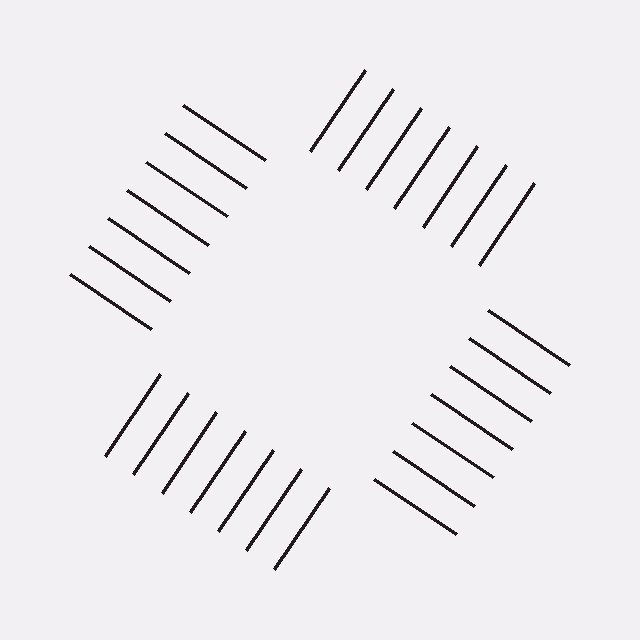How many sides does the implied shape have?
4 sides — the line-ends trace a square.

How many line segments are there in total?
28 — 7 along each of the 4 edges.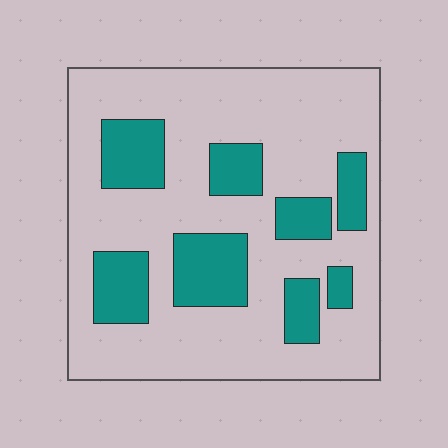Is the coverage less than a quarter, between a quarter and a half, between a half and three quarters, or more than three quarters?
Between a quarter and a half.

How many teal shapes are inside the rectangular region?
8.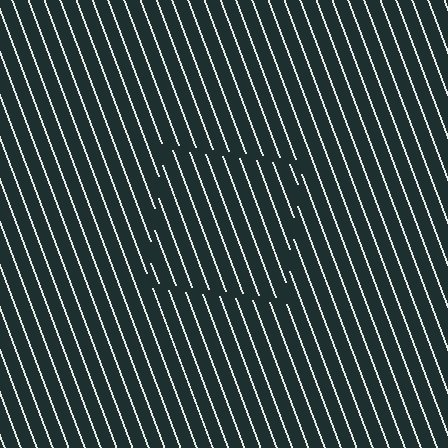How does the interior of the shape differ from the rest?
The interior of the shape contains the same grating, shifted by half a period — the contour is defined by the phase discontinuity where line-ends from the inner and outer gratings abut.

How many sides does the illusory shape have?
4 sides — the line-ends trace a square.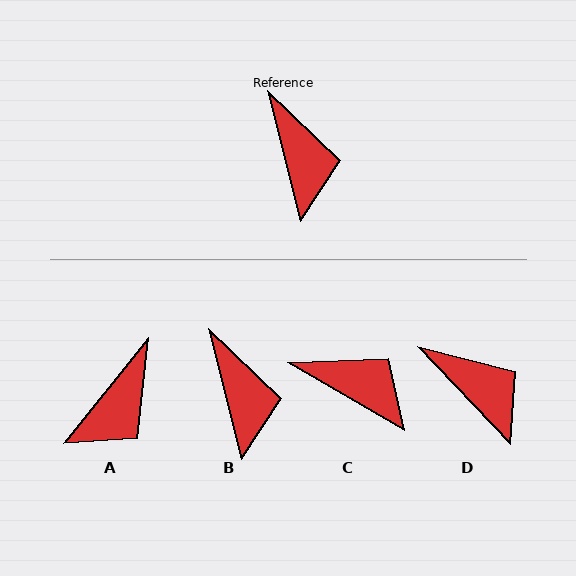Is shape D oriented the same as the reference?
No, it is off by about 29 degrees.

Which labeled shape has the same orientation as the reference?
B.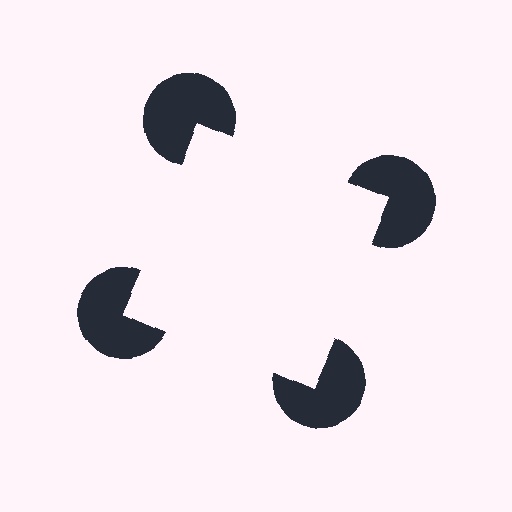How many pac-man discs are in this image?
There are 4 — one at each vertex of the illusory square.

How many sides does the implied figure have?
4 sides.